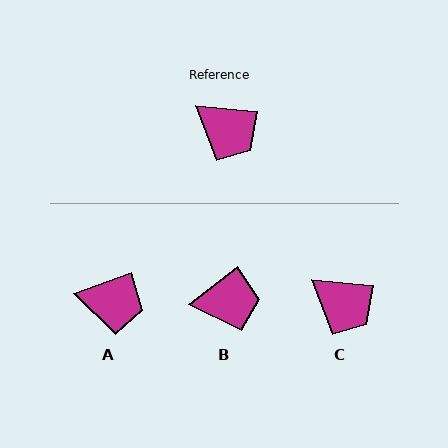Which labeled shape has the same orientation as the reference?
C.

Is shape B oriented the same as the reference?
No, it is off by about 43 degrees.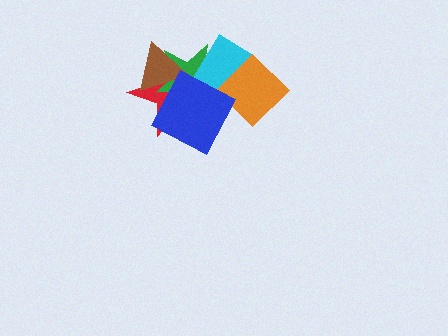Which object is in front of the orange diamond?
The blue diamond is in front of the orange diamond.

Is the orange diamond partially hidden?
Yes, it is partially covered by another shape.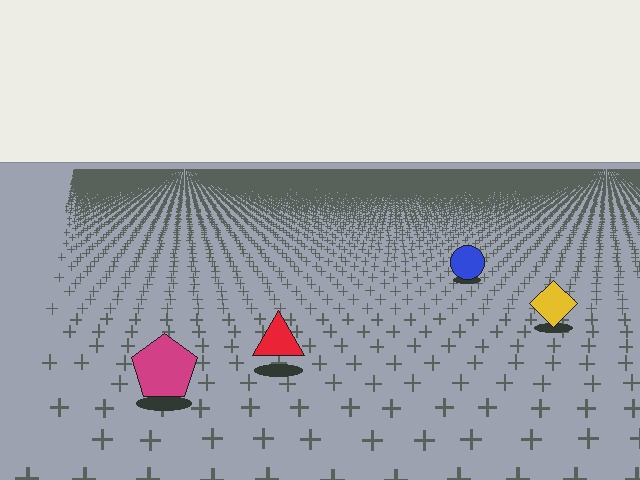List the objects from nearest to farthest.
From nearest to farthest: the magenta pentagon, the red triangle, the yellow diamond, the blue circle.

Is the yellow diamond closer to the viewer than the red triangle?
No. The red triangle is closer — you can tell from the texture gradient: the ground texture is coarser near it.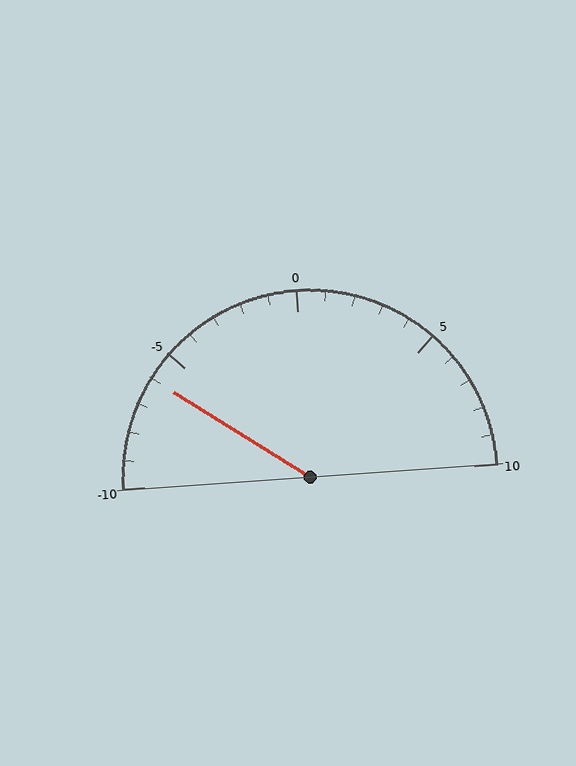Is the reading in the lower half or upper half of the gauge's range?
The reading is in the lower half of the range (-10 to 10).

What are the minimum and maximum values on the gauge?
The gauge ranges from -10 to 10.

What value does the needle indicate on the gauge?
The needle indicates approximately -6.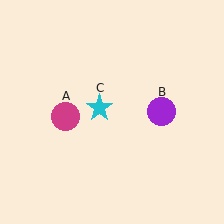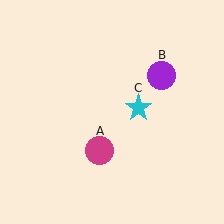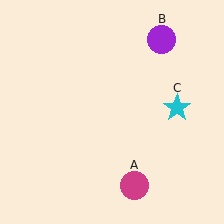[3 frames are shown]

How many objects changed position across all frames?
3 objects changed position: magenta circle (object A), purple circle (object B), cyan star (object C).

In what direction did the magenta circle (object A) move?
The magenta circle (object A) moved down and to the right.